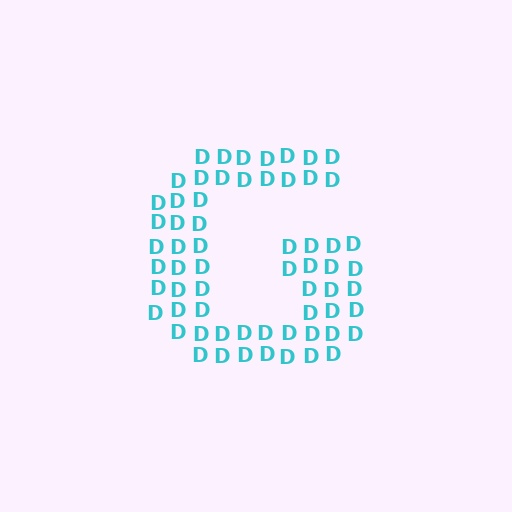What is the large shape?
The large shape is the letter G.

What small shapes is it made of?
It is made of small letter D's.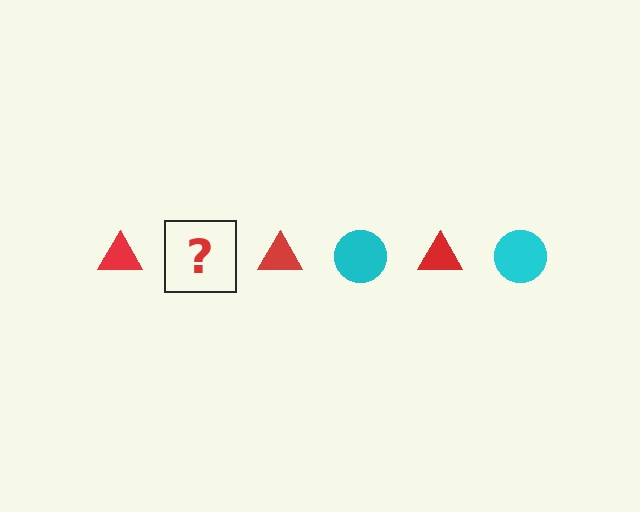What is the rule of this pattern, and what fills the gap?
The rule is that the pattern alternates between red triangle and cyan circle. The gap should be filled with a cyan circle.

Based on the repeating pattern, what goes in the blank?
The blank should be a cyan circle.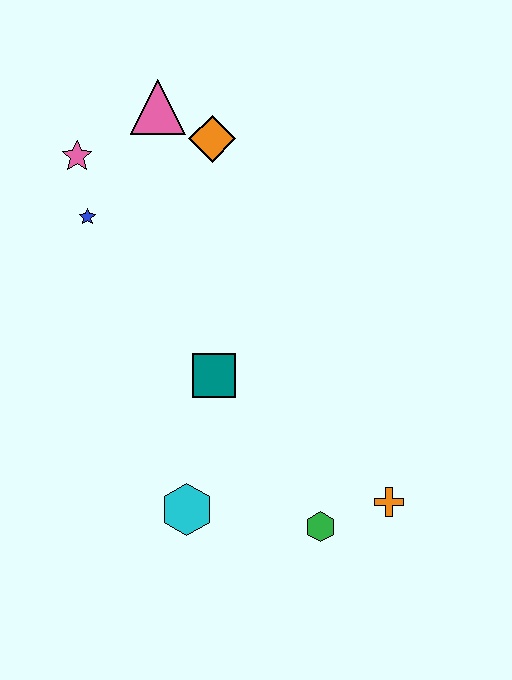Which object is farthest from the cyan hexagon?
The pink triangle is farthest from the cyan hexagon.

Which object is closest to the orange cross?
The green hexagon is closest to the orange cross.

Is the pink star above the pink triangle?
No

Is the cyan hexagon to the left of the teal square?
Yes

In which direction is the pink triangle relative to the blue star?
The pink triangle is above the blue star.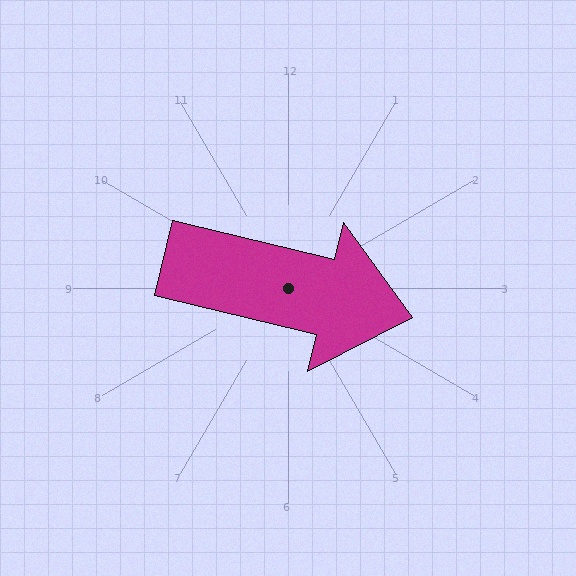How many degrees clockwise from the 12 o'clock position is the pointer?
Approximately 104 degrees.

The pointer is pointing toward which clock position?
Roughly 3 o'clock.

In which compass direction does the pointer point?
East.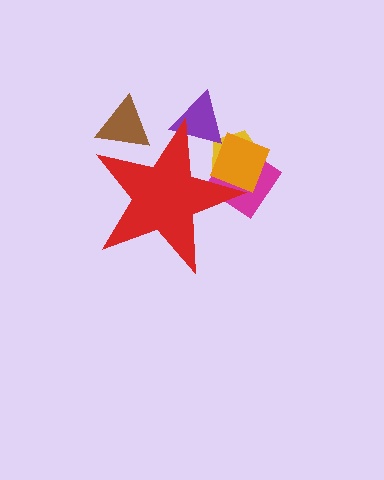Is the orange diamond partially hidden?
Yes, the orange diamond is partially hidden behind the red star.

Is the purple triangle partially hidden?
Yes, the purple triangle is partially hidden behind the red star.